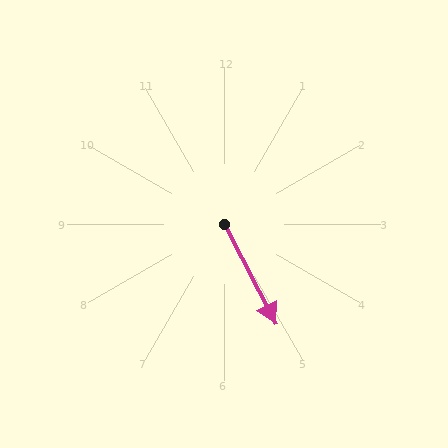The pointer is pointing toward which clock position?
Roughly 5 o'clock.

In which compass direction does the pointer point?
Southeast.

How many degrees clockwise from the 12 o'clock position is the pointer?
Approximately 152 degrees.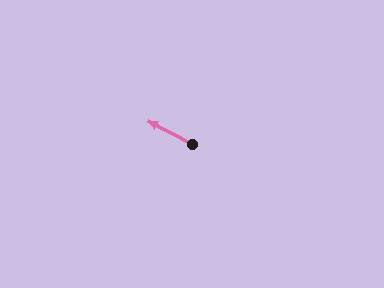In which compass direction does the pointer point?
Northwest.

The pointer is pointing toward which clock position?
Roughly 10 o'clock.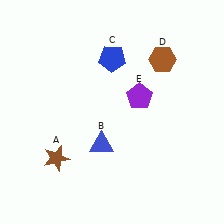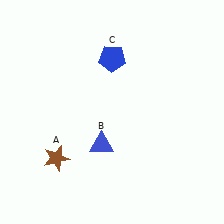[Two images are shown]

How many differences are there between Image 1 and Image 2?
There are 2 differences between the two images.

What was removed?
The purple pentagon (E), the brown hexagon (D) were removed in Image 2.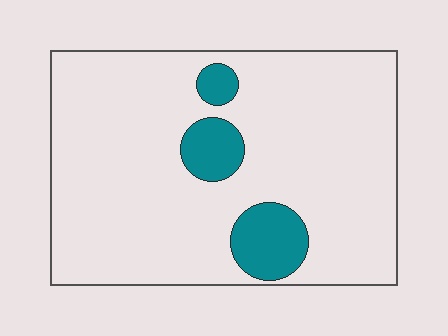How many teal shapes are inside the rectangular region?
3.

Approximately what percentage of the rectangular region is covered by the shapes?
Approximately 10%.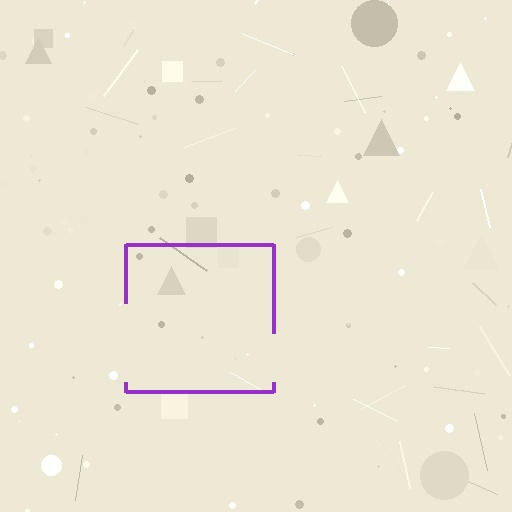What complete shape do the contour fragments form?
The contour fragments form a square.